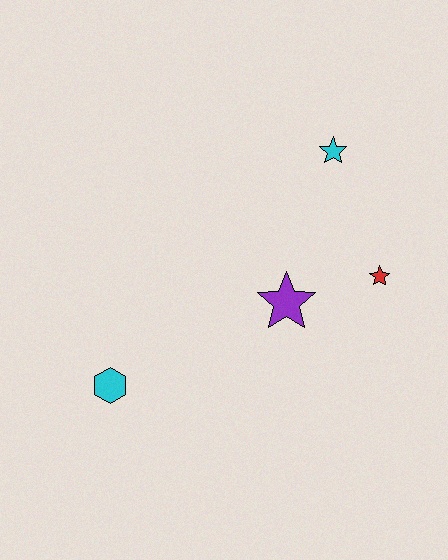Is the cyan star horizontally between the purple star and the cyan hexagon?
No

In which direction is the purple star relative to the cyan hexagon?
The purple star is to the right of the cyan hexagon.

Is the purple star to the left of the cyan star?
Yes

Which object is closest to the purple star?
The red star is closest to the purple star.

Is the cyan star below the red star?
No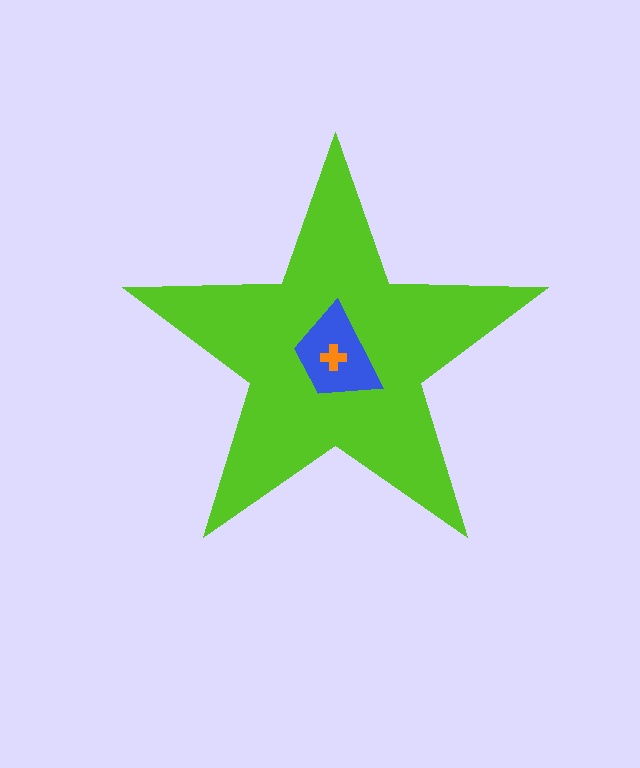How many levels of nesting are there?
3.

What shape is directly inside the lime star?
The blue trapezoid.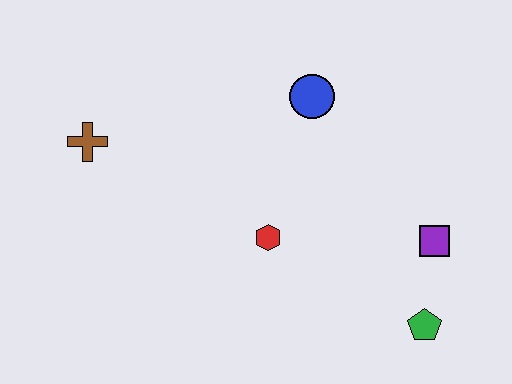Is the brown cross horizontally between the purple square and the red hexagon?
No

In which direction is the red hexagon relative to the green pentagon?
The red hexagon is to the left of the green pentagon.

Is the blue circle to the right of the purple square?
No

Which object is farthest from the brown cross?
The green pentagon is farthest from the brown cross.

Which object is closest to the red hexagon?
The blue circle is closest to the red hexagon.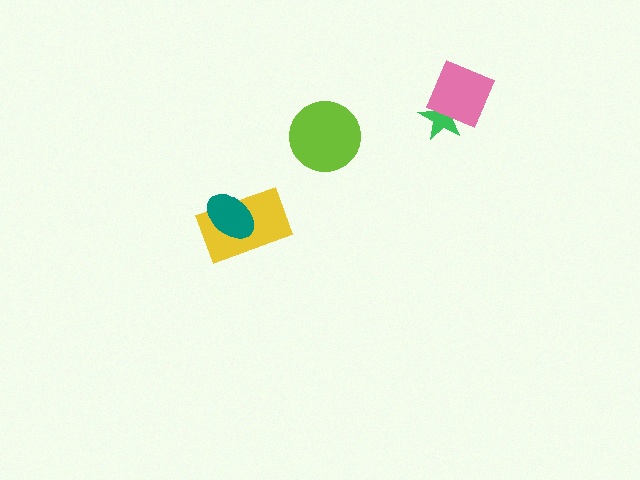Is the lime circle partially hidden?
No, no other shape covers it.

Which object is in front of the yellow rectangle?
The teal ellipse is in front of the yellow rectangle.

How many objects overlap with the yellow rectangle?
1 object overlaps with the yellow rectangle.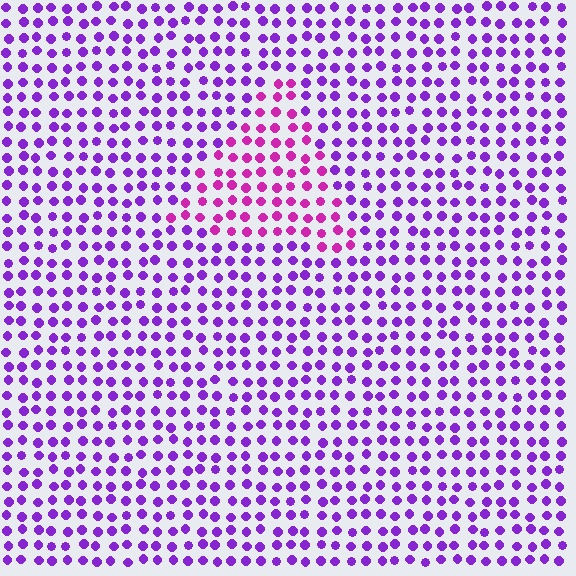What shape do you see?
I see a triangle.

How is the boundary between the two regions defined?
The boundary is defined purely by a slight shift in hue (about 38 degrees). Spacing, size, and orientation are identical on both sides.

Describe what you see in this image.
The image is filled with small purple elements in a uniform arrangement. A triangle-shaped region is visible where the elements are tinted to a slightly different hue, forming a subtle color boundary.